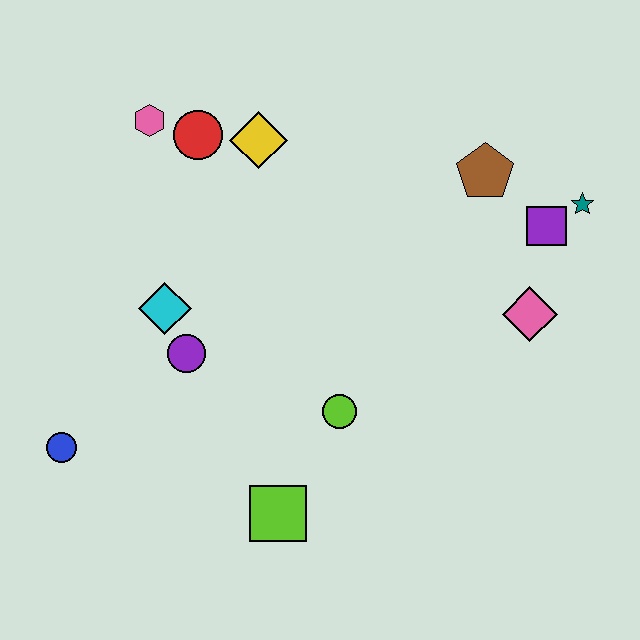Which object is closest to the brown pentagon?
The purple square is closest to the brown pentagon.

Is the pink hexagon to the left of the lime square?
Yes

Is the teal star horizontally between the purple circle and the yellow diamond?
No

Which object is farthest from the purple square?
The blue circle is farthest from the purple square.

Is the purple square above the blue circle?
Yes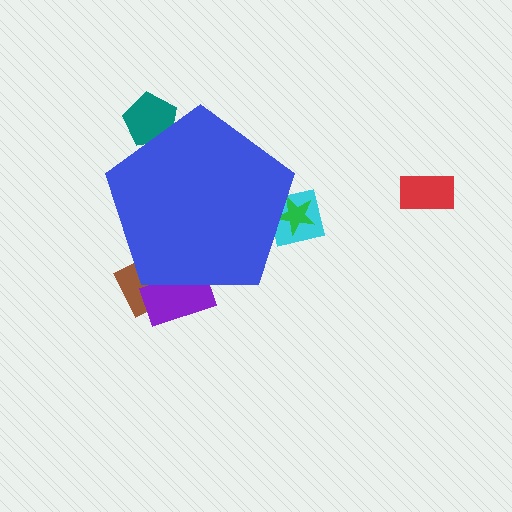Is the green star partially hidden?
Yes, the green star is partially hidden behind the blue pentagon.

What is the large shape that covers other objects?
A blue pentagon.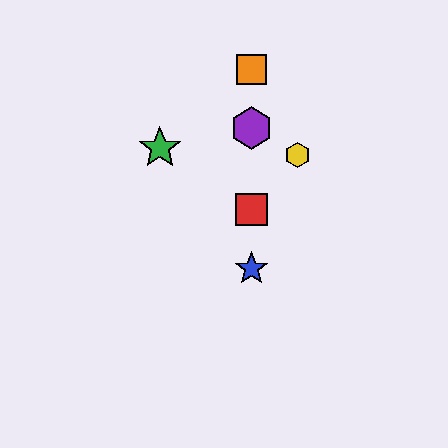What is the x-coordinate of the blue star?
The blue star is at x≈252.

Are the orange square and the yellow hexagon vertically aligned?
No, the orange square is at x≈252 and the yellow hexagon is at x≈297.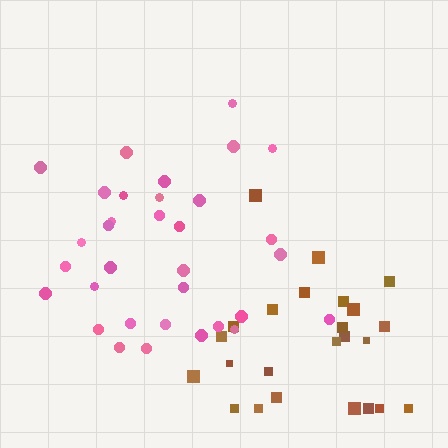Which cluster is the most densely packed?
Pink.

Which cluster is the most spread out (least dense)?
Brown.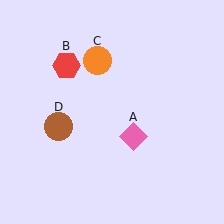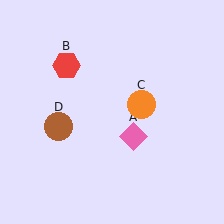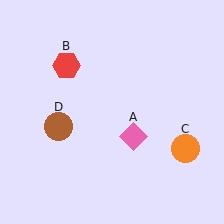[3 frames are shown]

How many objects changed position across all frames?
1 object changed position: orange circle (object C).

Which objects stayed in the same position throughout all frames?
Pink diamond (object A) and red hexagon (object B) and brown circle (object D) remained stationary.